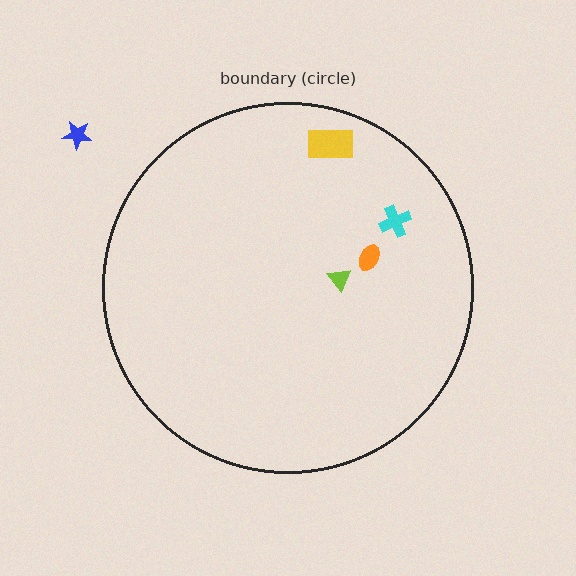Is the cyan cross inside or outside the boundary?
Inside.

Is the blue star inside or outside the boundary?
Outside.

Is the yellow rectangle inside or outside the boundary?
Inside.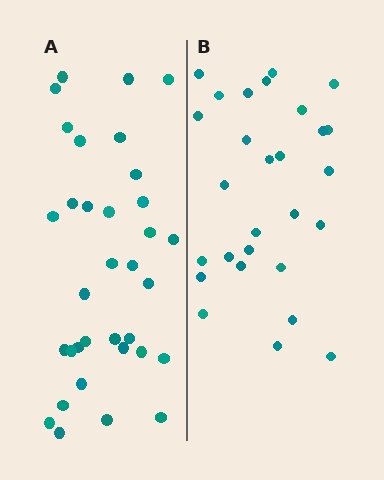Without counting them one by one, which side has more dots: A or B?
Region A (the left region) has more dots.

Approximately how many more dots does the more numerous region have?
Region A has about 6 more dots than region B.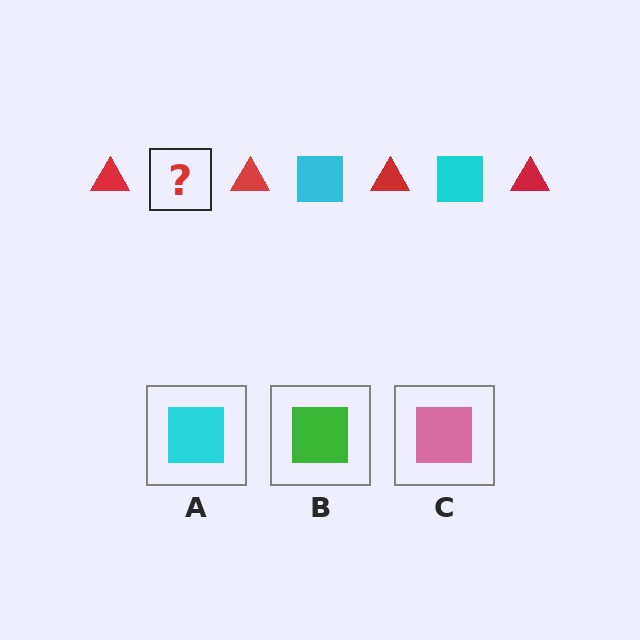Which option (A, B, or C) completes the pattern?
A.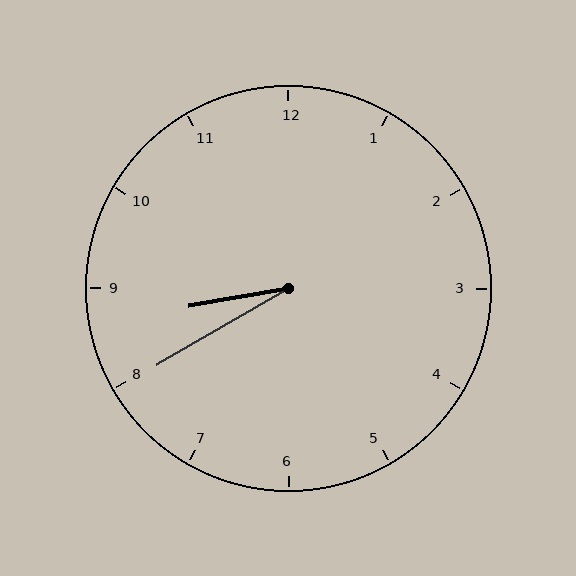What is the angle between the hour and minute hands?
Approximately 20 degrees.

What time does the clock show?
8:40.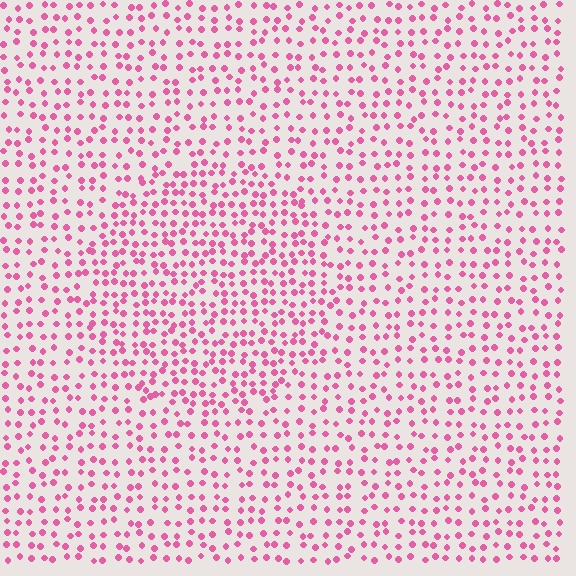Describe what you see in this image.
The image contains small pink elements arranged at two different densities. A circle-shaped region is visible where the elements are more densely packed than the surrounding area.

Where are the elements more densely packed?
The elements are more densely packed inside the circle boundary.